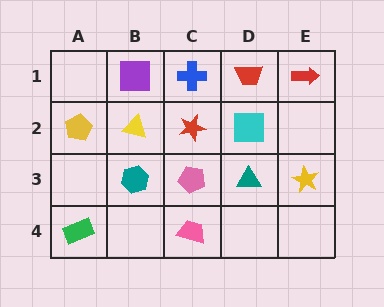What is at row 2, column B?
A yellow triangle.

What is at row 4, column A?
A green rectangle.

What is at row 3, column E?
A yellow star.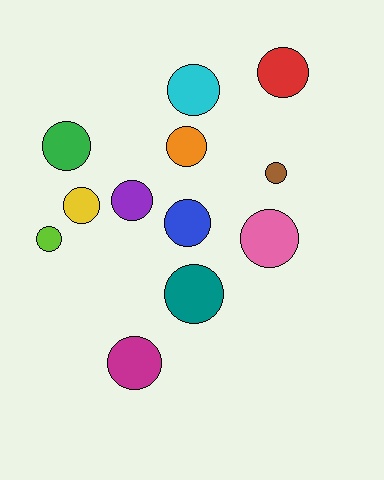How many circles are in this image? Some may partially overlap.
There are 12 circles.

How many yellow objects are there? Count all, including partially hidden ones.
There is 1 yellow object.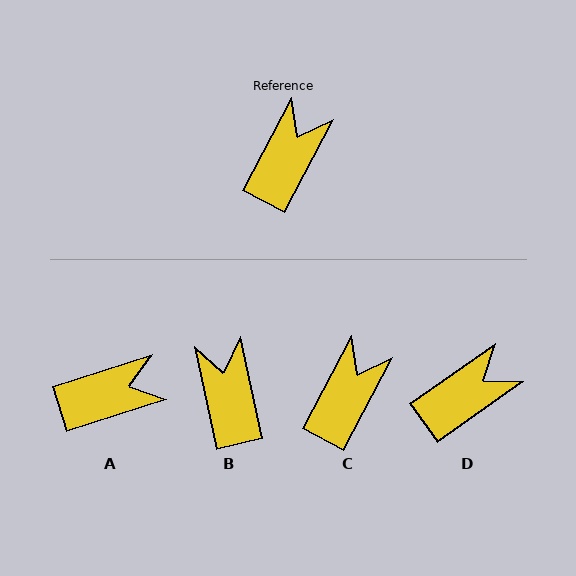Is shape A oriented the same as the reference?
No, it is off by about 45 degrees.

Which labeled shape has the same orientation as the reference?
C.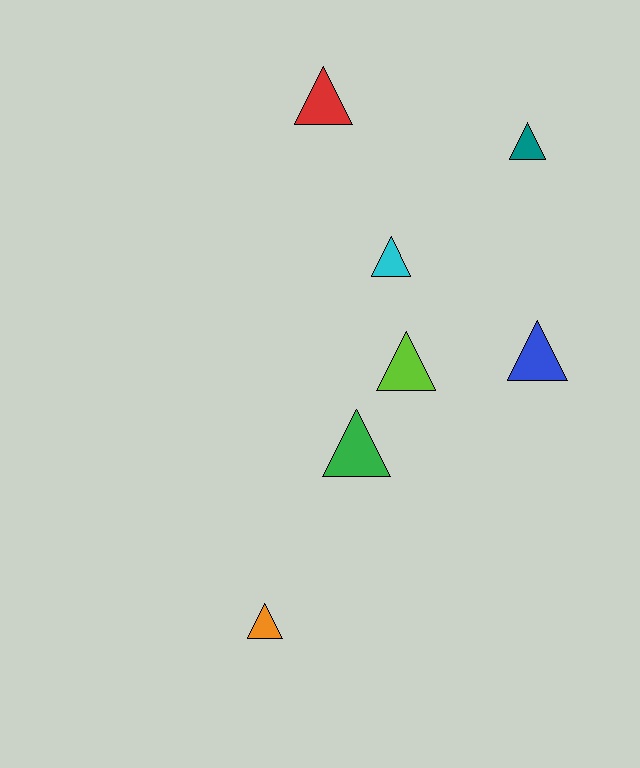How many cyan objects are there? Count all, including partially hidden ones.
There is 1 cyan object.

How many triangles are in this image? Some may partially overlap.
There are 7 triangles.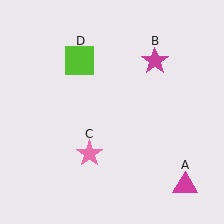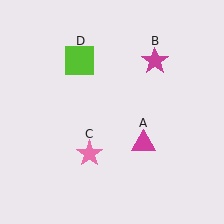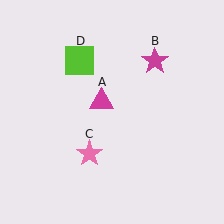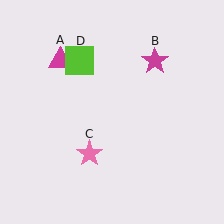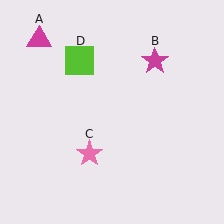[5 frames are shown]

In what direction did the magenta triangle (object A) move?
The magenta triangle (object A) moved up and to the left.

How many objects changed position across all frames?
1 object changed position: magenta triangle (object A).